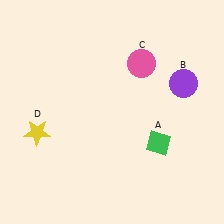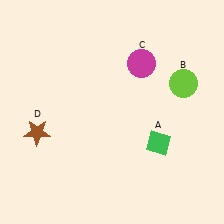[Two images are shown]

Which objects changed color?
B changed from purple to lime. C changed from pink to magenta. D changed from yellow to brown.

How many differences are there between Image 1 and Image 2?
There are 3 differences between the two images.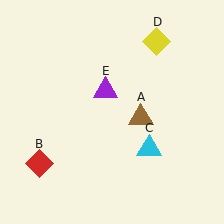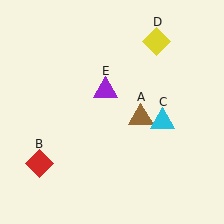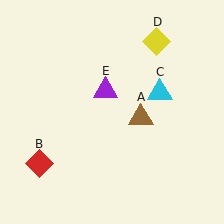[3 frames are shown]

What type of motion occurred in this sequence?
The cyan triangle (object C) rotated counterclockwise around the center of the scene.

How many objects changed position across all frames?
1 object changed position: cyan triangle (object C).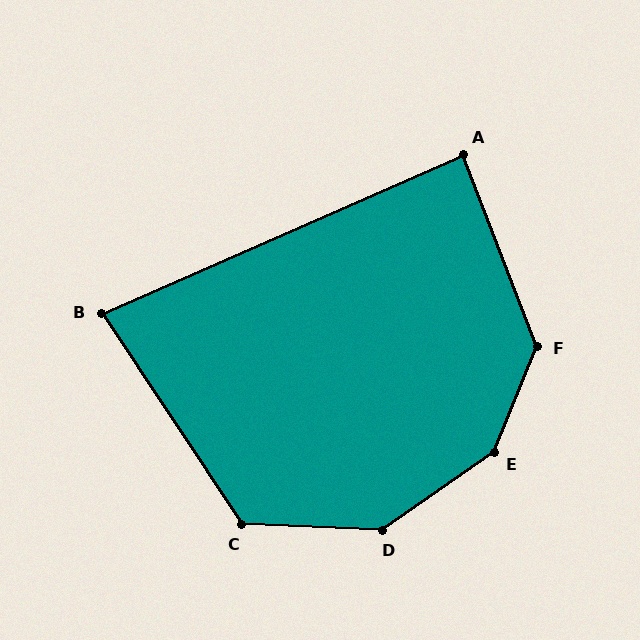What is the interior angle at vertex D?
Approximately 143 degrees (obtuse).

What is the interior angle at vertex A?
Approximately 87 degrees (approximately right).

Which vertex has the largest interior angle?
E, at approximately 147 degrees.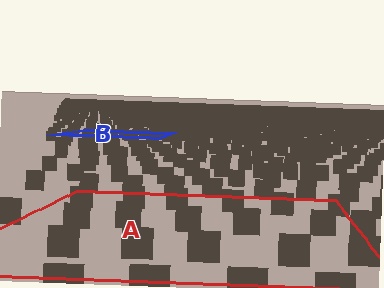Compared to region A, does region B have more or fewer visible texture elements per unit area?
Region B has more texture elements per unit area — they are packed more densely because it is farther away.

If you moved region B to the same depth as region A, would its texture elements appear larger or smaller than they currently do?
They would appear larger. At a closer depth, the same texture elements are projected at a bigger on-screen size.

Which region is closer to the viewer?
Region A is closer. The texture elements there are larger and more spread out.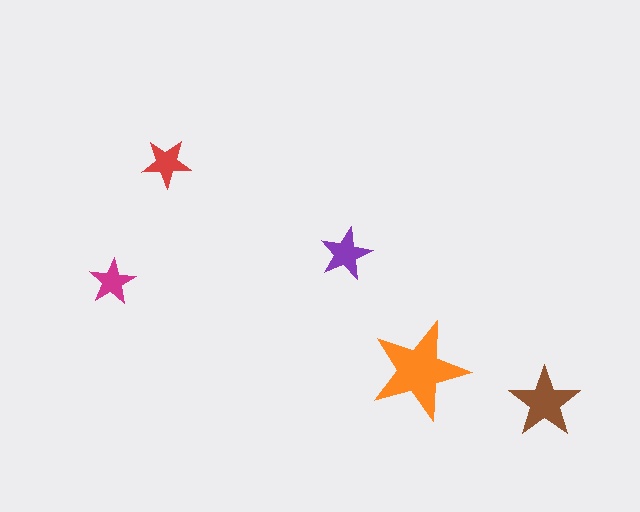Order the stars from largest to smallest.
the orange one, the brown one, the purple one, the red one, the magenta one.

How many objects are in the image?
There are 5 objects in the image.